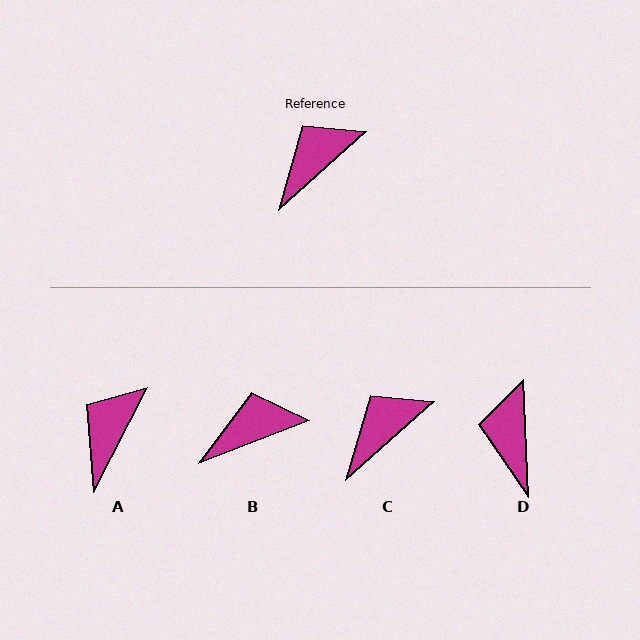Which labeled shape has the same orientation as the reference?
C.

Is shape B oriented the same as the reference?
No, it is off by about 20 degrees.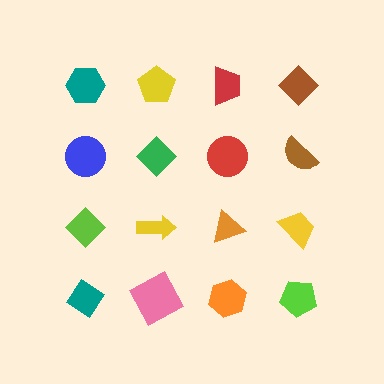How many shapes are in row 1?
4 shapes.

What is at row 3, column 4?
A yellow trapezoid.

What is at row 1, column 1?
A teal hexagon.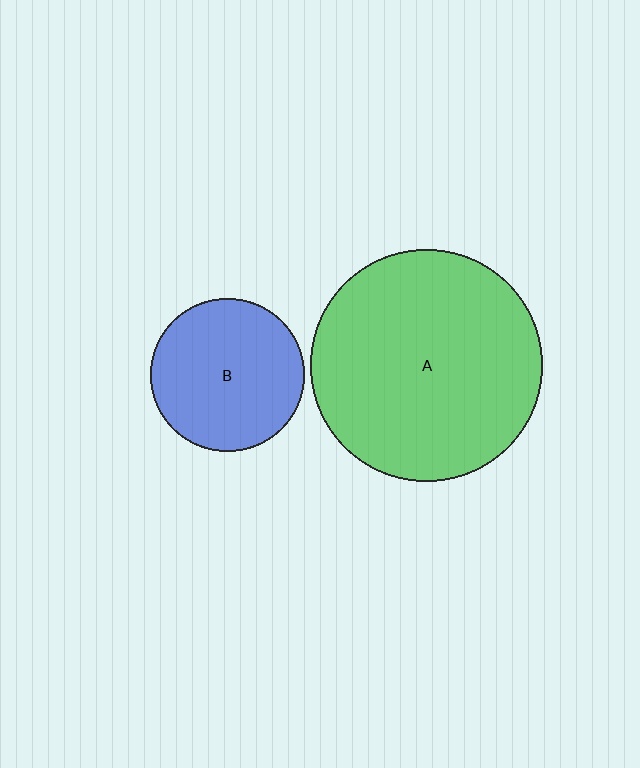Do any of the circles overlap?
No, none of the circles overlap.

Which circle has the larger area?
Circle A (green).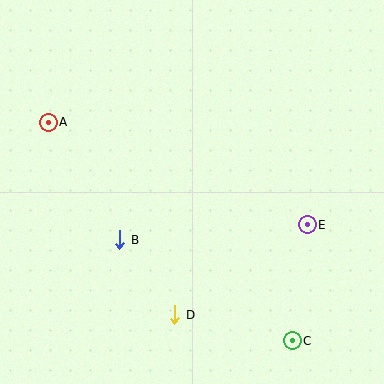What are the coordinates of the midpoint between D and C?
The midpoint between D and C is at (233, 328).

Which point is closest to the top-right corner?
Point E is closest to the top-right corner.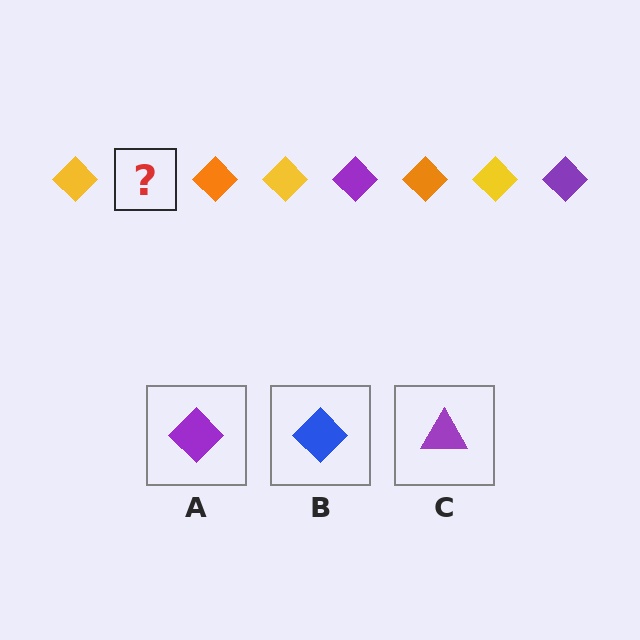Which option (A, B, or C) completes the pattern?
A.